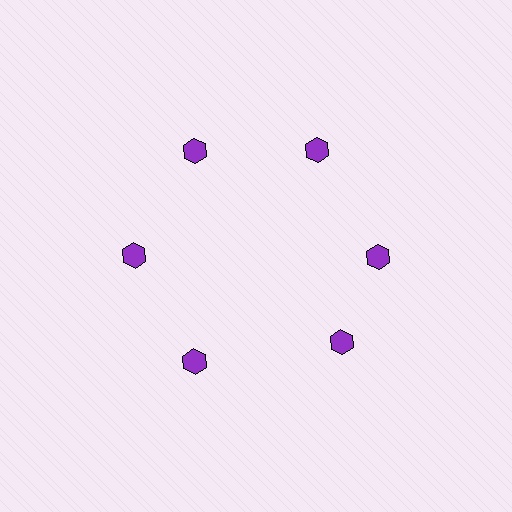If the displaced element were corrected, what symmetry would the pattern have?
It would have 6-fold rotational symmetry — the pattern would map onto itself every 60 degrees.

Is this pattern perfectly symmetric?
No. The 6 purple hexagons are arranged in a ring, but one element near the 5 o'clock position is rotated out of alignment along the ring, breaking the 6-fold rotational symmetry.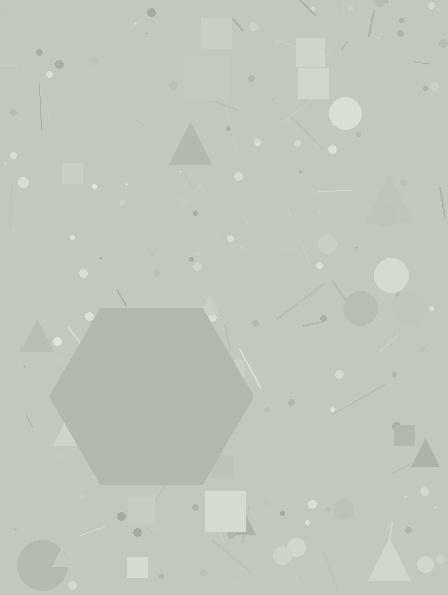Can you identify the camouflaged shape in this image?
The camouflaged shape is a hexagon.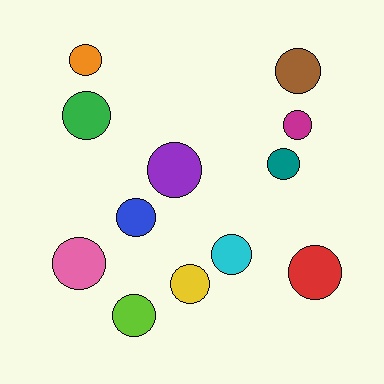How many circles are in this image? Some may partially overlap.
There are 12 circles.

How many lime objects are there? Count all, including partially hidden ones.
There is 1 lime object.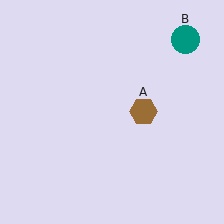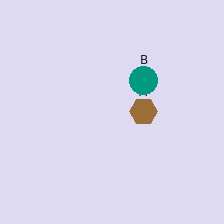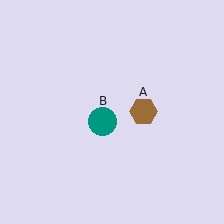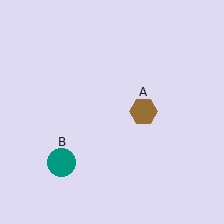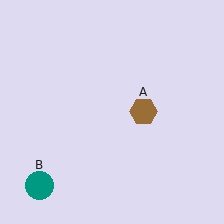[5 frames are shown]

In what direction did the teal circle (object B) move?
The teal circle (object B) moved down and to the left.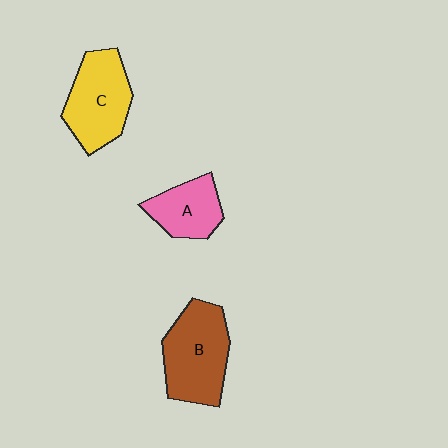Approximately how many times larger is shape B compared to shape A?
Approximately 1.6 times.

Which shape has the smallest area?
Shape A (pink).